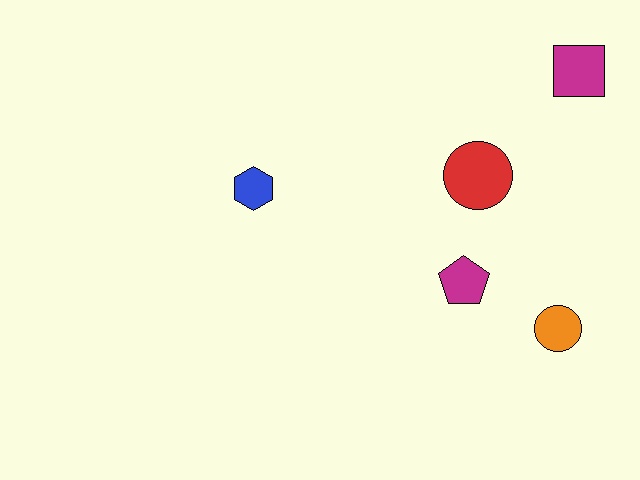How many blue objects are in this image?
There is 1 blue object.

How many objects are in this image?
There are 5 objects.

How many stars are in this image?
There are no stars.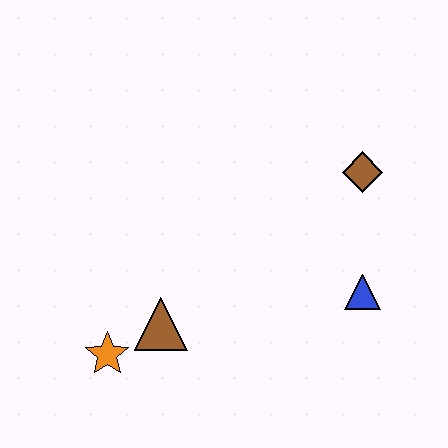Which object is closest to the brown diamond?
The blue triangle is closest to the brown diamond.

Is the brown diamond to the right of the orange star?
Yes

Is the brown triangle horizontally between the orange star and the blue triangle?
Yes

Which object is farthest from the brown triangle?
The brown diamond is farthest from the brown triangle.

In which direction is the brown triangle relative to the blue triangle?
The brown triangle is to the left of the blue triangle.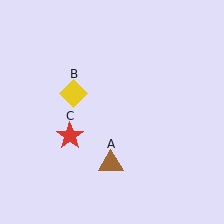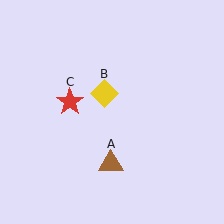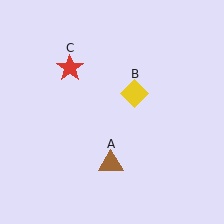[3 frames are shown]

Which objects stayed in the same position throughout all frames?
Brown triangle (object A) remained stationary.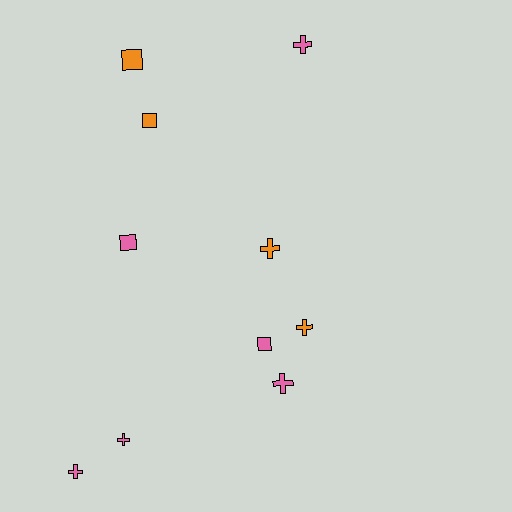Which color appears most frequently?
Pink, with 6 objects.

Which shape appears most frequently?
Cross, with 6 objects.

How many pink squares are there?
There are 2 pink squares.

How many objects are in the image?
There are 10 objects.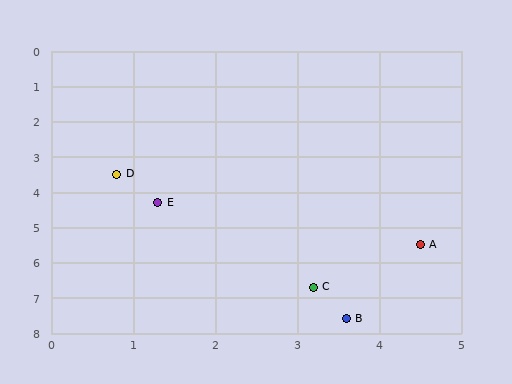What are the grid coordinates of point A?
Point A is at approximately (4.5, 5.5).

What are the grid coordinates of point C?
Point C is at approximately (3.2, 6.7).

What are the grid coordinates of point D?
Point D is at approximately (0.8, 3.5).